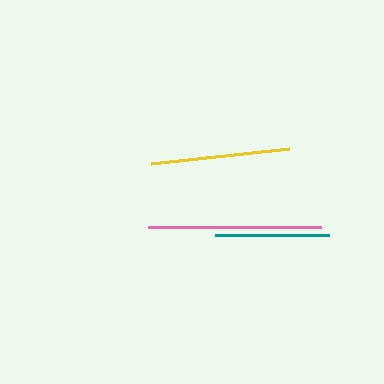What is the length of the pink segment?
The pink segment is approximately 173 pixels long.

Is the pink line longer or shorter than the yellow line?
The pink line is longer than the yellow line.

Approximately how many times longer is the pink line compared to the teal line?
The pink line is approximately 1.5 times the length of the teal line.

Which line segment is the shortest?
The teal line is the shortest at approximately 114 pixels.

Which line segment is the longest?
The pink line is the longest at approximately 173 pixels.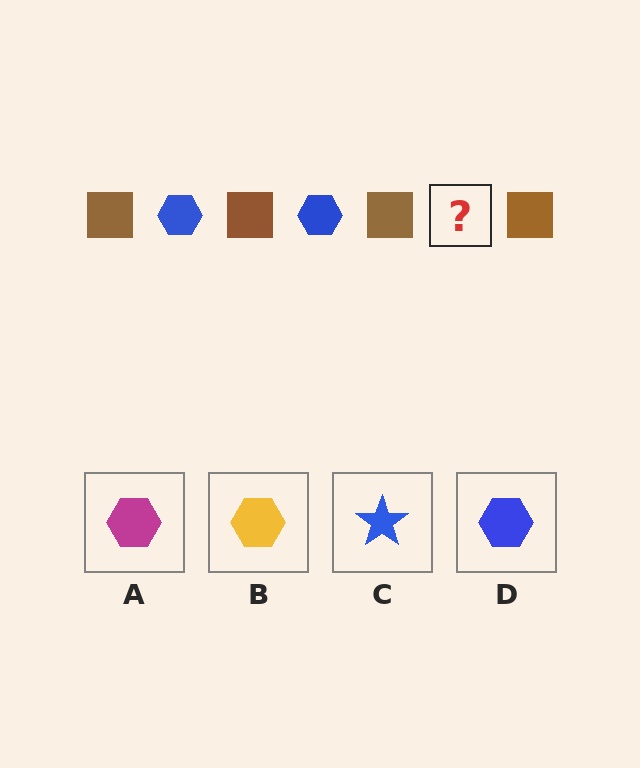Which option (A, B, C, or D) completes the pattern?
D.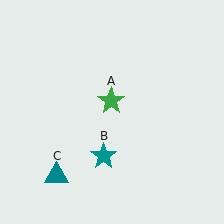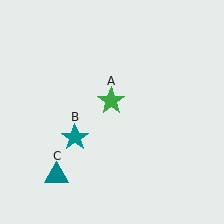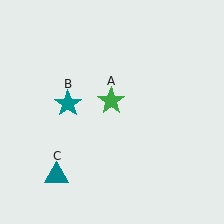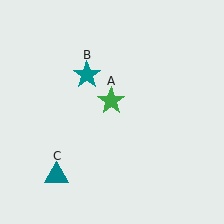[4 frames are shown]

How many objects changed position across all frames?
1 object changed position: teal star (object B).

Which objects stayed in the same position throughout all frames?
Green star (object A) and teal triangle (object C) remained stationary.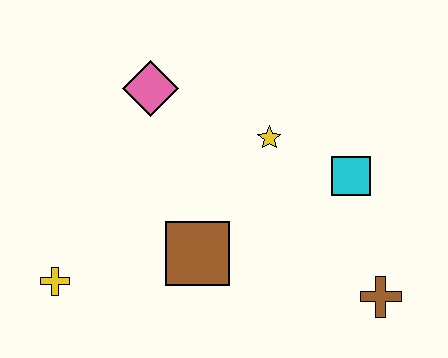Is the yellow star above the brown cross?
Yes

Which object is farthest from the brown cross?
The yellow cross is farthest from the brown cross.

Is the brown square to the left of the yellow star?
Yes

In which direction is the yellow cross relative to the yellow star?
The yellow cross is to the left of the yellow star.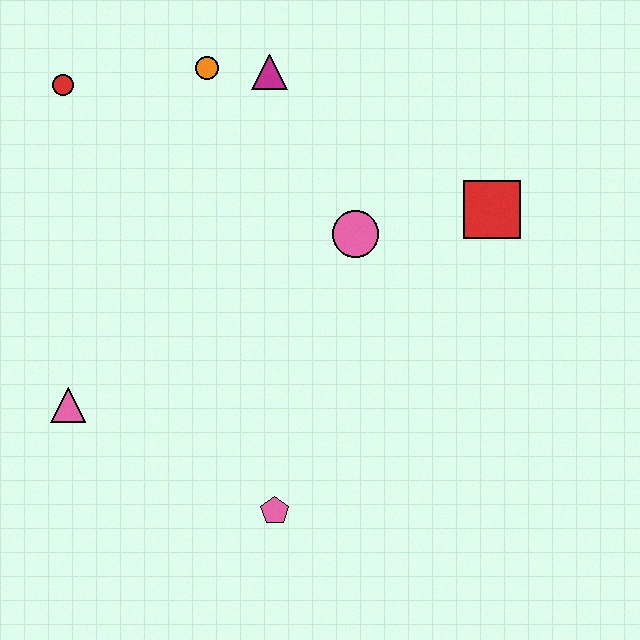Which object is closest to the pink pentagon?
The pink triangle is closest to the pink pentagon.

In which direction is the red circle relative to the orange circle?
The red circle is to the left of the orange circle.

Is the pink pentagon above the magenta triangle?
No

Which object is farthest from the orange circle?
The pink pentagon is farthest from the orange circle.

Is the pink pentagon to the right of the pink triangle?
Yes